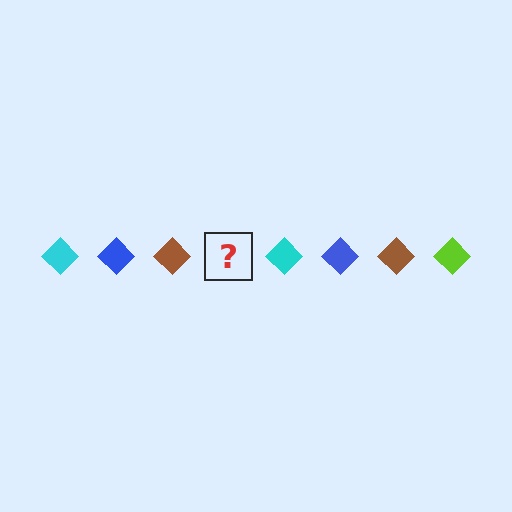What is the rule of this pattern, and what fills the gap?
The rule is that the pattern cycles through cyan, blue, brown, lime diamonds. The gap should be filled with a lime diamond.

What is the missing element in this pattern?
The missing element is a lime diamond.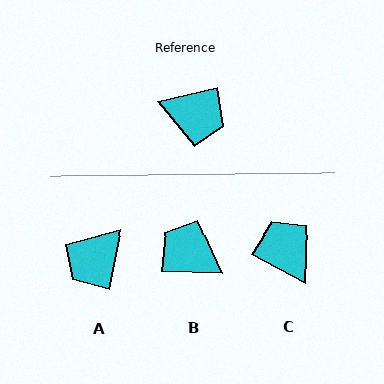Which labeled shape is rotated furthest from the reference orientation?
B, about 165 degrees away.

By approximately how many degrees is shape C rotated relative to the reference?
Approximately 139 degrees counter-clockwise.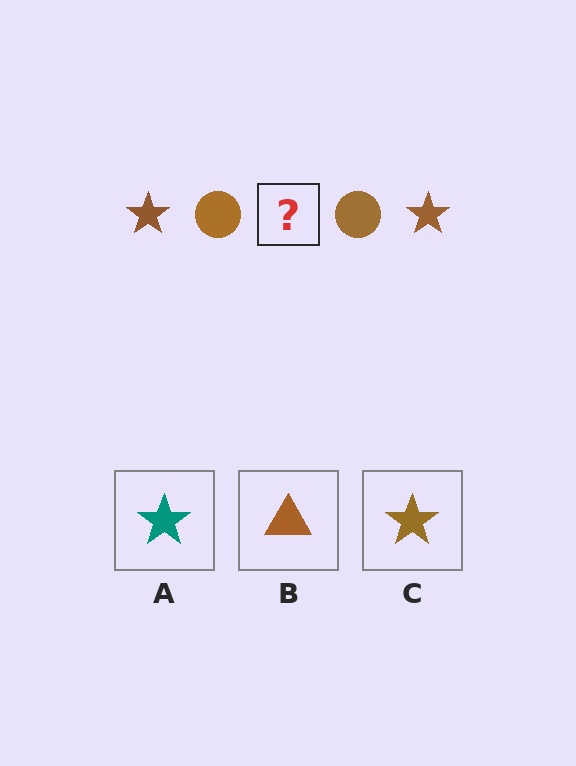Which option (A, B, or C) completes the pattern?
C.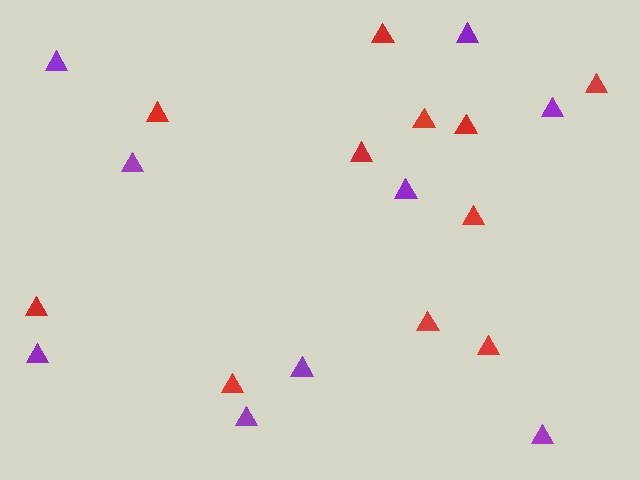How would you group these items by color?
There are 2 groups: one group of red triangles (11) and one group of purple triangles (9).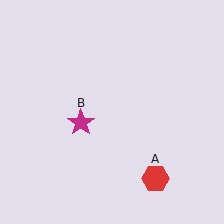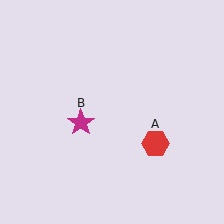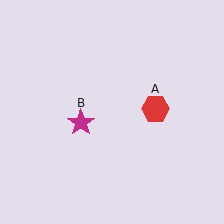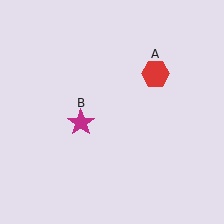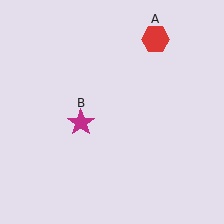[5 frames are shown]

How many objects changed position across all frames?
1 object changed position: red hexagon (object A).